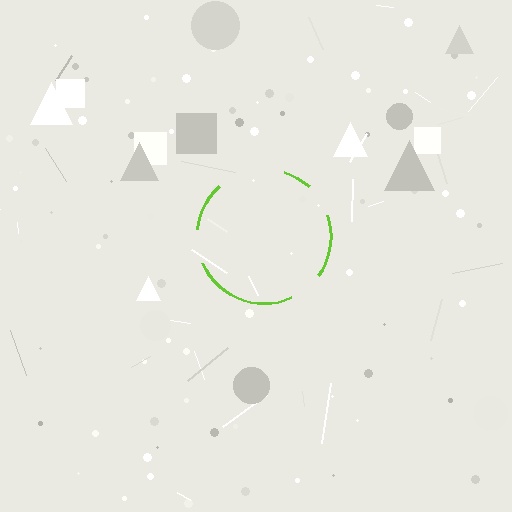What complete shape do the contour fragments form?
The contour fragments form a circle.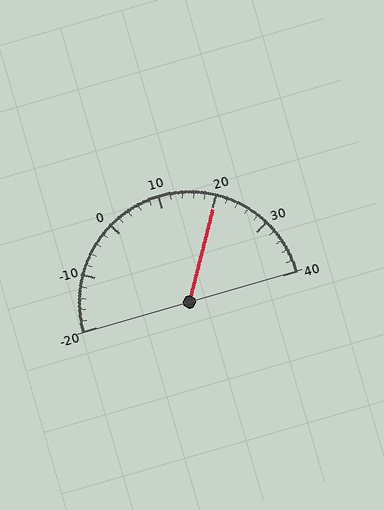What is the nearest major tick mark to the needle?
The nearest major tick mark is 20.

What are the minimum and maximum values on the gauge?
The gauge ranges from -20 to 40.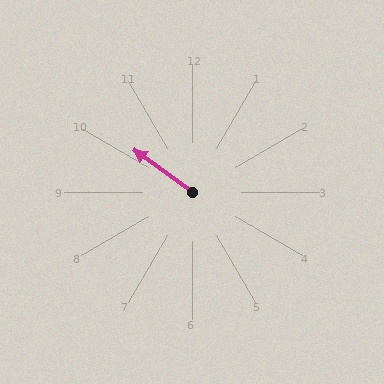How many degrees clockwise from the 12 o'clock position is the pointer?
Approximately 306 degrees.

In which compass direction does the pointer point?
Northwest.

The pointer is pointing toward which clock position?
Roughly 10 o'clock.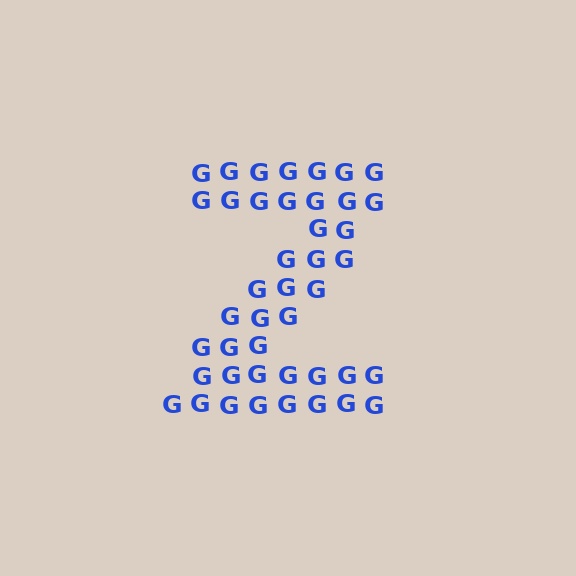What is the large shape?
The large shape is the letter Z.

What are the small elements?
The small elements are letter G's.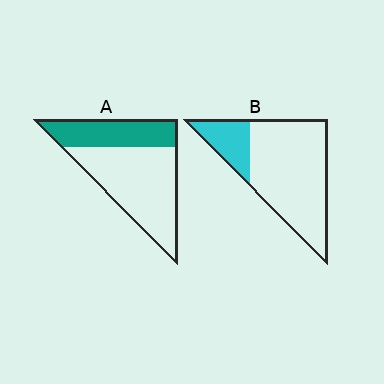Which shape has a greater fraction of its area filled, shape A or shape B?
Shape A.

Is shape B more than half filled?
No.